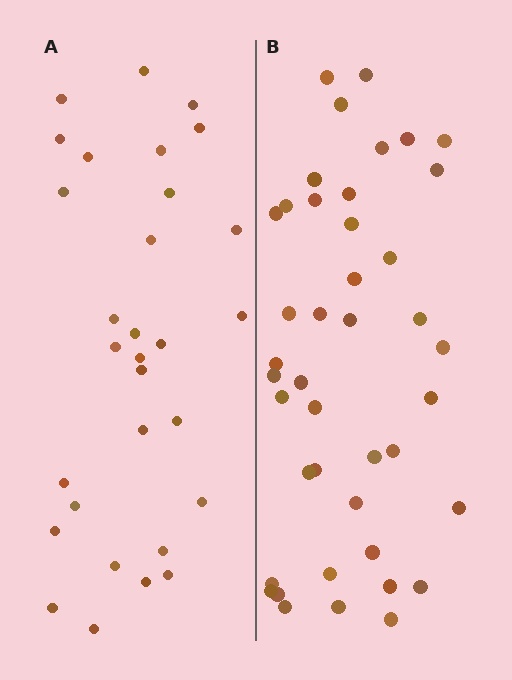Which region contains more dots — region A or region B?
Region B (the right region) has more dots.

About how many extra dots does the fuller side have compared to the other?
Region B has roughly 12 or so more dots than region A.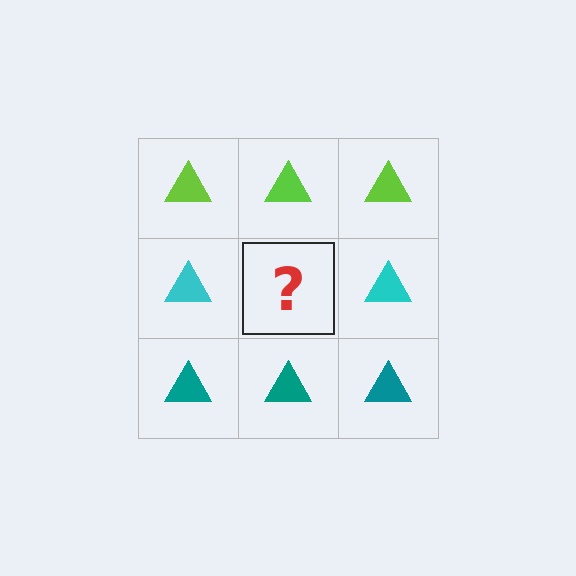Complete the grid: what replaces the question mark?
The question mark should be replaced with a cyan triangle.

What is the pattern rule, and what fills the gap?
The rule is that each row has a consistent color. The gap should be filled with a cyan triangle.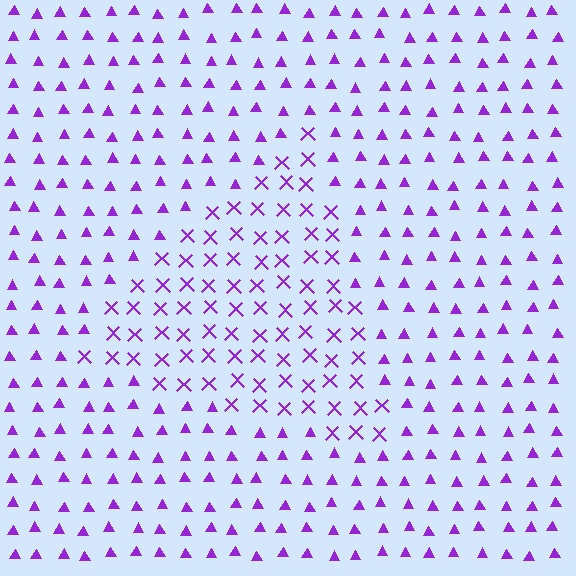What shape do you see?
I see a triangle.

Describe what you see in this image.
The image is filled with small purple elements arranged in a uniform grid. A triangle-shaped region contains X marks, while the surrounding area contains triangles. The boundary is defined purely by the change in element shape.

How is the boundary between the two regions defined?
The boundary is defined by a change in element shape: X marks inside vs. triangles outside. All elements share the same color and spacing.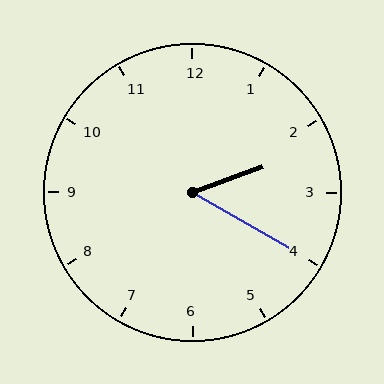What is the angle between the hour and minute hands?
Approximately 50 degrees.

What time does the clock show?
2:20.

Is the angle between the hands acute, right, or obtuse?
It is acute.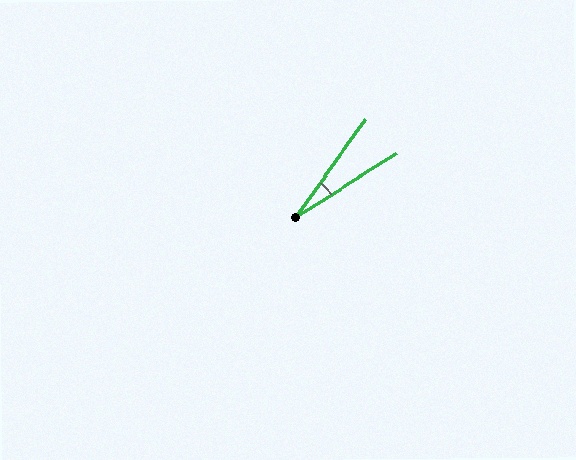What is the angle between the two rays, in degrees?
Approximately 22 degrees.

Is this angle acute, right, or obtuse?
It is acute.